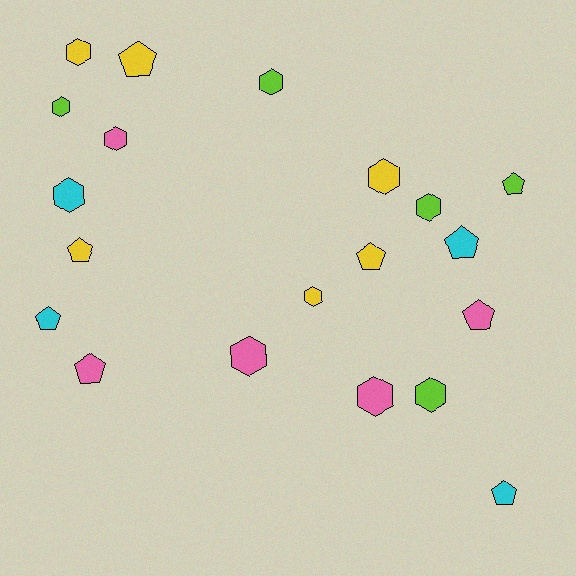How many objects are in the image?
There are 20 objects.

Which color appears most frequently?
Yellow, with 6 objects.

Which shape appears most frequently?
Hexagon, with 11 objects.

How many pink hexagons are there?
There are 3 pink hexagons.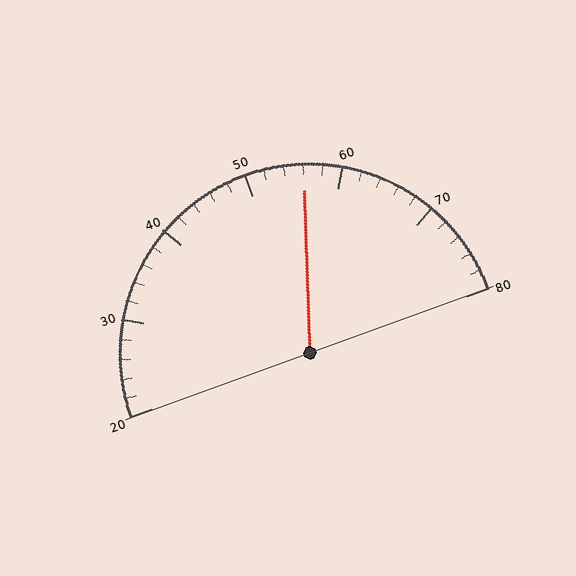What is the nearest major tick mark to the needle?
The nearest major tick mark is 60.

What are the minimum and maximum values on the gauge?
The gauge ranges from 20 to 80.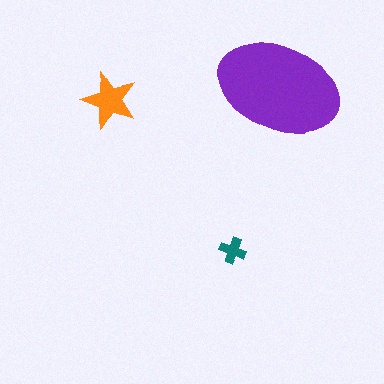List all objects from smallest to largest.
The teal cross, the orange star, the purple ellipse.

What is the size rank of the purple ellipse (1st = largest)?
1st.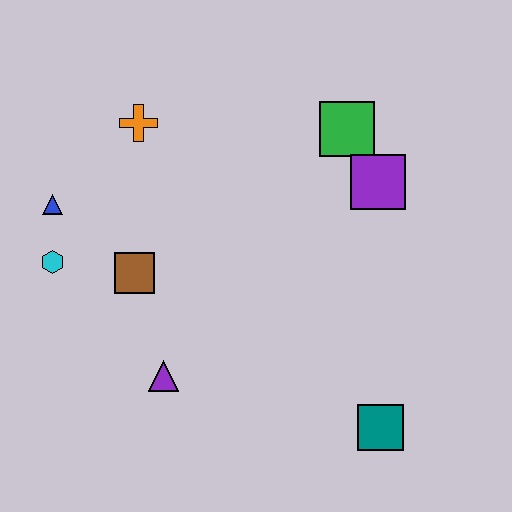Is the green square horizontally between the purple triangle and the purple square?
Yes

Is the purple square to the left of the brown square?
No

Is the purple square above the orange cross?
No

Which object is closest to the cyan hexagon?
The blue triangle is closest to the cyan hexagon.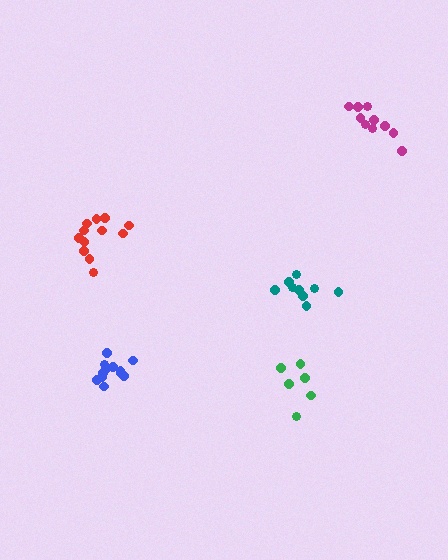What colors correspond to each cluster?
The clusters are colored: green, red, teal, magenta, blue.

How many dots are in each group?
Group 1: 6 dots, Group 2: 12 dots, Group 3: 9 dots, Group 4: 10 dots, Group 5: 12 dots (49 total).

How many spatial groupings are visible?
There are 5 spatial groupings.